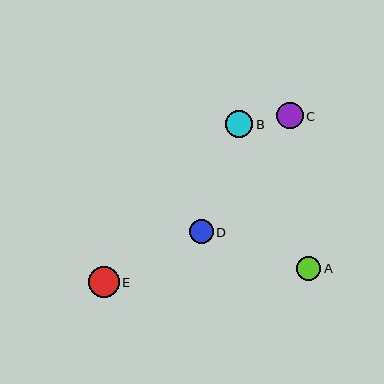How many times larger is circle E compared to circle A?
Circle E is approximately 1.3 times the size of circle A.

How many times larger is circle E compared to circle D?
Circle E is approximately 1.3 times the size of circle D.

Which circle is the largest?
Circle E is the largest with a size of approximately 31 pixels.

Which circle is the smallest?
Circle D is the smallest with a size of approximately 23 pixels.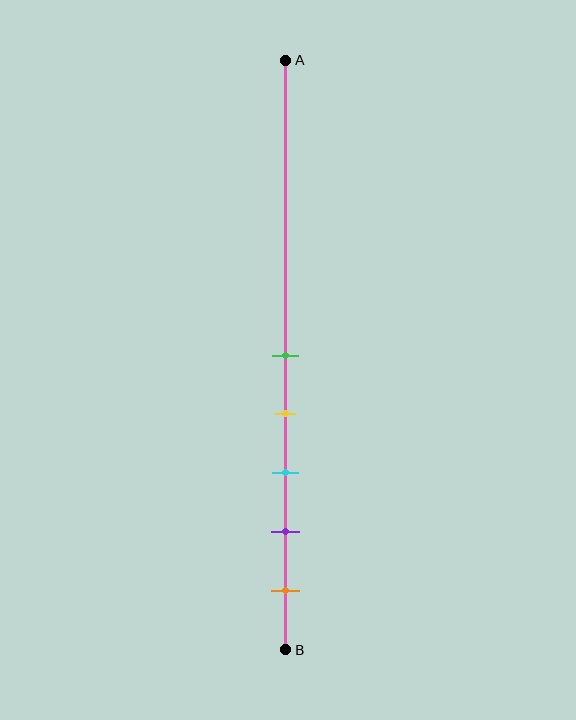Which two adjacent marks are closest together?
The green and yellow marks are the closest adjacent pair.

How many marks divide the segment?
There are 5 marks dividing the segment.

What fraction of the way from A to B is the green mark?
The green mark is approximately 50% (0.5) of the way from A to B.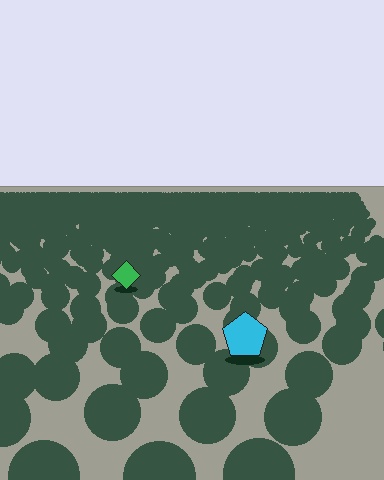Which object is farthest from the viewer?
The green diamond is farthest from the viewer. It appears smaller and the ground texture around it is denser.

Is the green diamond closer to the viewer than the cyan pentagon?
No. The cyan pentagon is closer — you can tell from the texture gradient: the ground texture is coarser near it.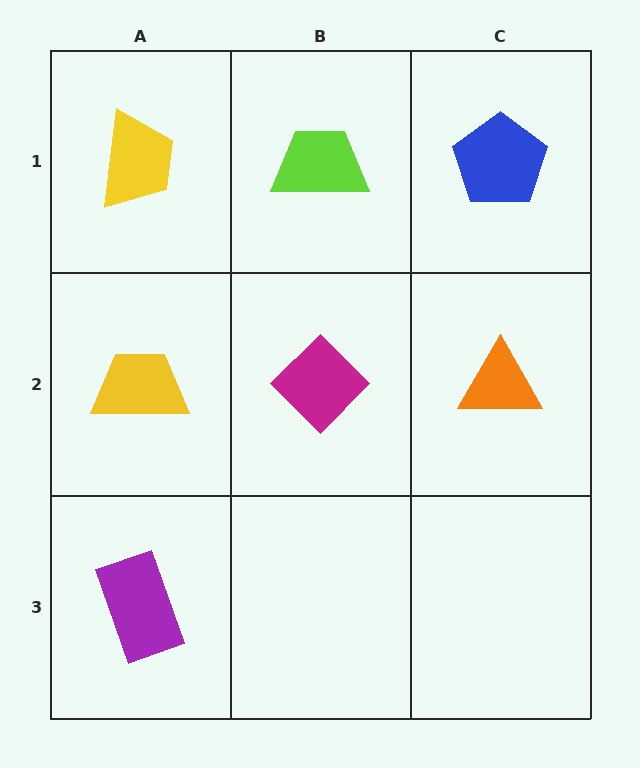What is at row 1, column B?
A lime trapezoid.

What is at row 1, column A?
A yellow trapezoid.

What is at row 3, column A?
A purple rectangle.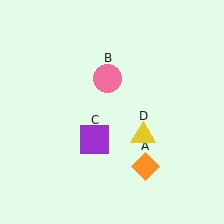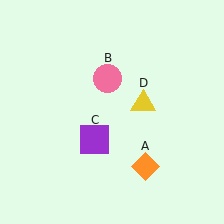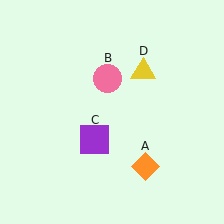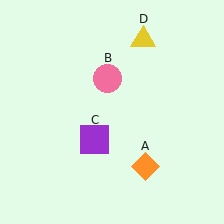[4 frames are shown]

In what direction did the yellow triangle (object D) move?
The yellow triangle (object D) moved up.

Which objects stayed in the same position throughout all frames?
Orange diamond (object A) and pink circle (object B) and purple square (object C) remained stationary.